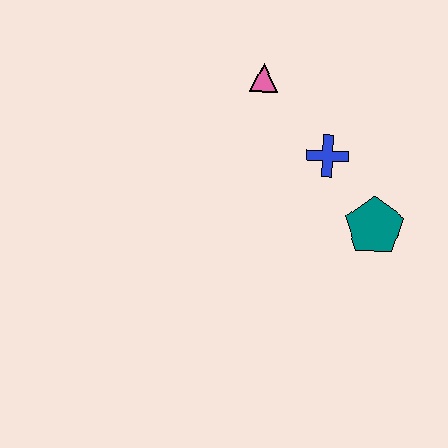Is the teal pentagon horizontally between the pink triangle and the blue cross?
No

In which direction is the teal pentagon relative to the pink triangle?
The teal pentagon is below the pink triangle.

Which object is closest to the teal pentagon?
The blue cross is closest to the teal pentagon.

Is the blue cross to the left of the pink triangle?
No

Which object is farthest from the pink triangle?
The teal pentagon is farthest from the pink triangle.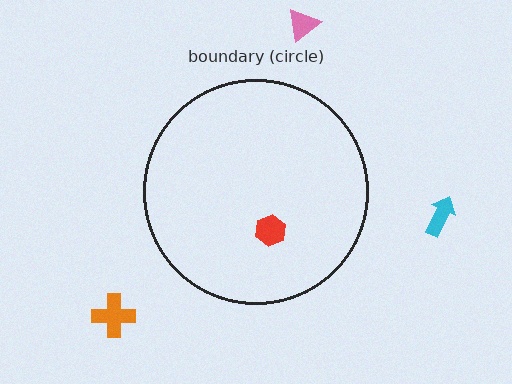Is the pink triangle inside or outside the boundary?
Outside.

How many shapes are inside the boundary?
1 inside, 3 outside.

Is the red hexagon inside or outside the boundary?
Inside.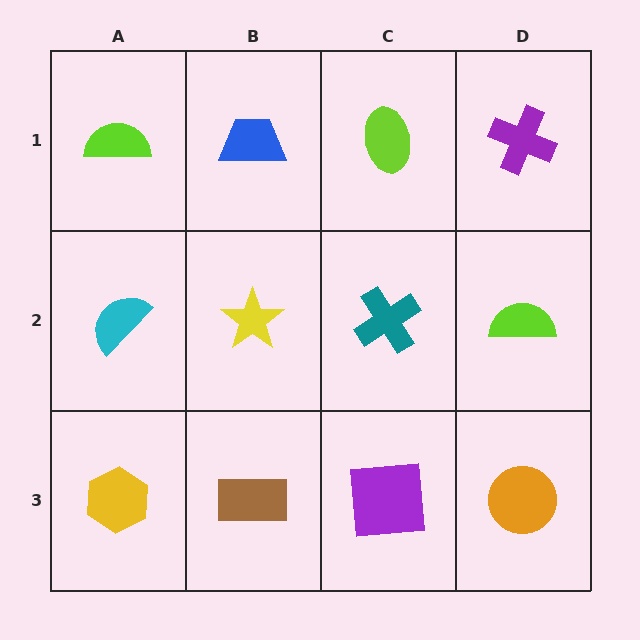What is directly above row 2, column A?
A lime semicircle.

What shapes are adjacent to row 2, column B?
A blue trapezoid (row 1, column B), a brown rectangle (row 3, column B), a cyan semicircle (row 2, column A), a teal cross (row 2, column C).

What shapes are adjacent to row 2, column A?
A lime semicircle (row 1, column A), a yellow hexagon (row 3, column A), a yellow star (row 2, column B).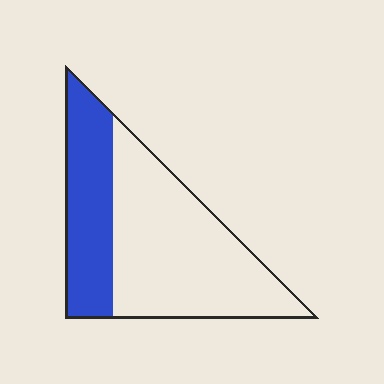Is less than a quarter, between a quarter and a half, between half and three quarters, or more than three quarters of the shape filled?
Between a quarter and a half.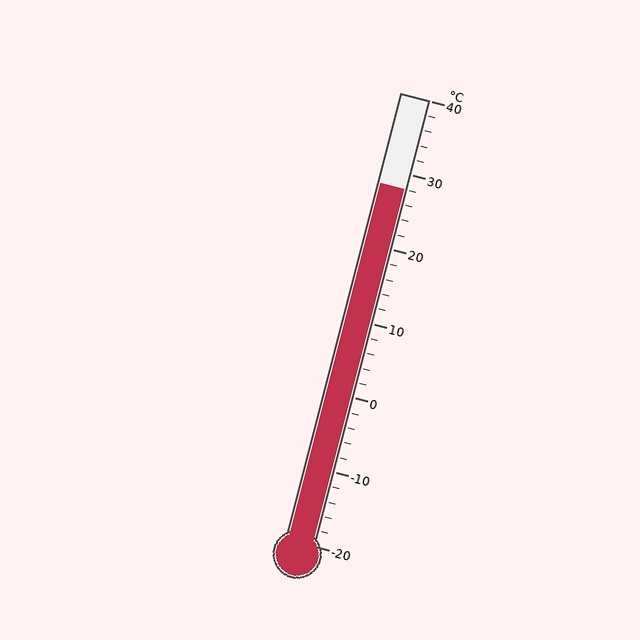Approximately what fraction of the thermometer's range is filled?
The thermometer is filled to approximately 80% of its range.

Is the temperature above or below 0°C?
The temperature is above 0°C.